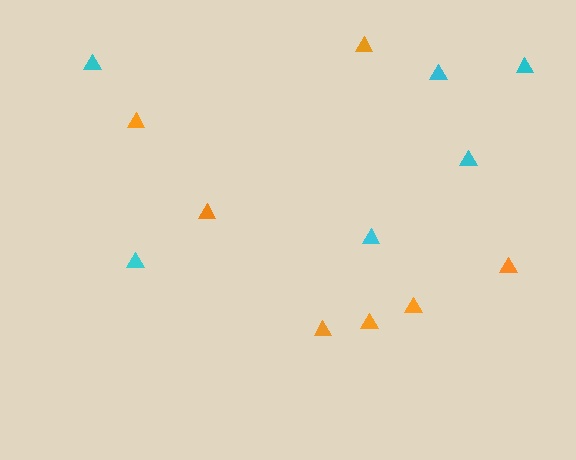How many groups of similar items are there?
There are 2 groups: one group of orange triangles (7) and one group of cyan triangles (6).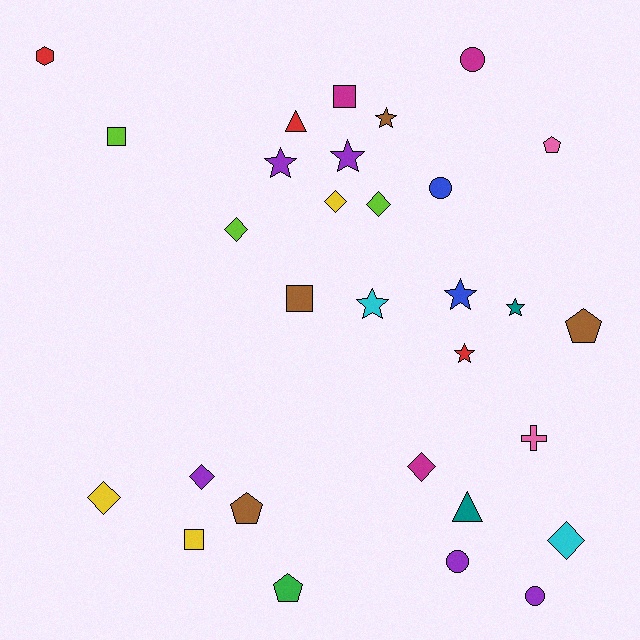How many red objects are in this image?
There are 3 red objects.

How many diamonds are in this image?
There are 7 diamonds.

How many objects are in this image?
There are 30 objects.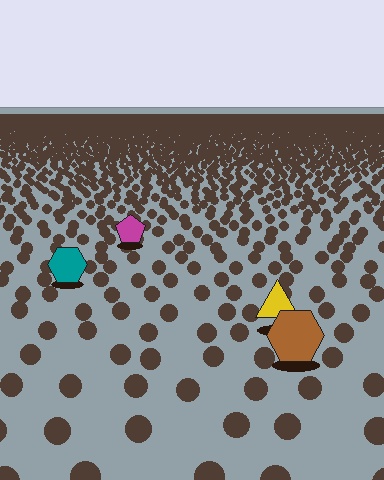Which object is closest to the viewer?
The brown hexagon is closest. The texture marks near it are larger and more spread out.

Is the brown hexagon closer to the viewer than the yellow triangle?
Yes. The brown hexagon is closer — you can tell from the texture gradient: the ground texture is coarser near it.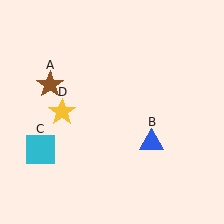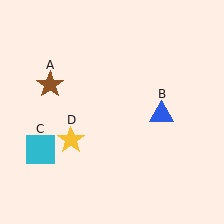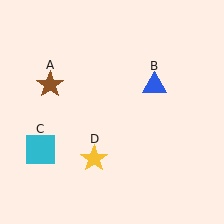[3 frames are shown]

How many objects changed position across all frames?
2 objects changed position: blue triangle (object B), yellow star (object D).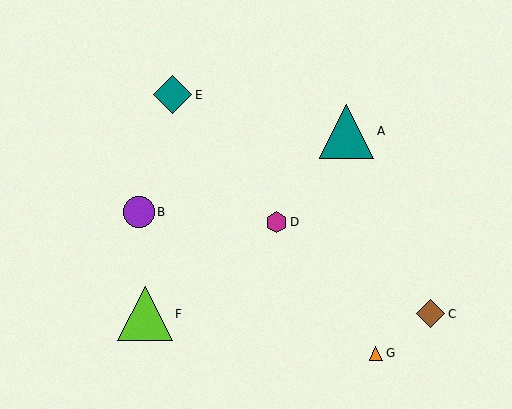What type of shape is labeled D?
Shape D is a magenta hexagon.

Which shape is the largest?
The lime triangle (labeled F) is the largest.